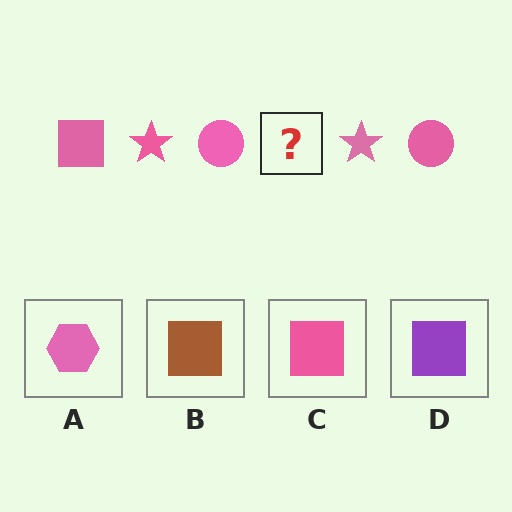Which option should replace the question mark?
Option C.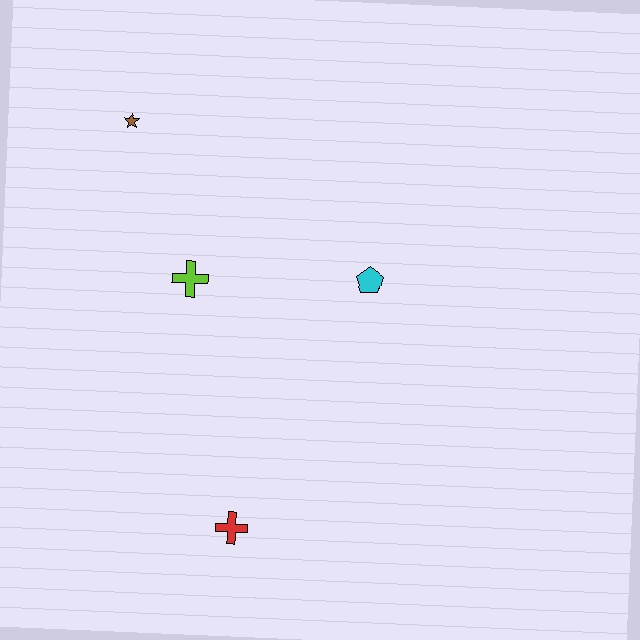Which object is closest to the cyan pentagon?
The lime cross is closest to the cyan pentagon.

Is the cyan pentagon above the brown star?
No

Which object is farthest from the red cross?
The brown star is farthest from the red cross.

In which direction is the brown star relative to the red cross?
The brown star is above the red cross.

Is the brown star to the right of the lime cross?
No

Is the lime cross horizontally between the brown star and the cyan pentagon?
Yes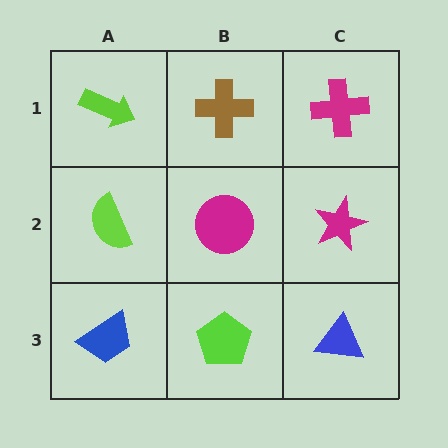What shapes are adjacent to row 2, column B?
A brown cross (row 1, column B), a lime pentagon (row 3, column B), a lime semicircle (row 2, column A), a magenta star (row 2, column C).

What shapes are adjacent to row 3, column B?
A magenta circle (row 2, column B), a blue trapezoid (row 3, column A), a blue triangle (row 3, column C).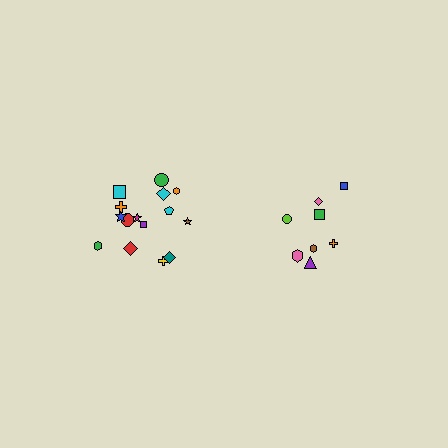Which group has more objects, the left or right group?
The left group.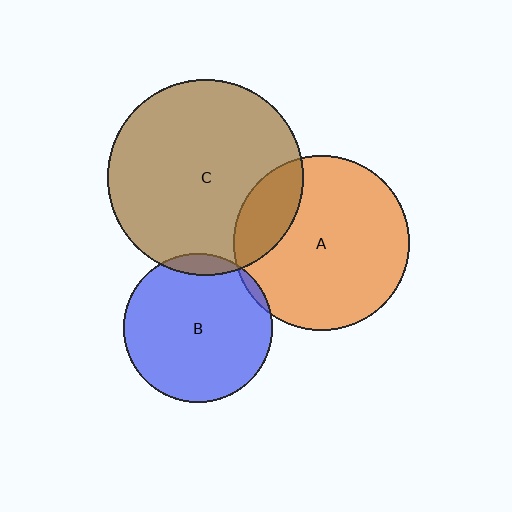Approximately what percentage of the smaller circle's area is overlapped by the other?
Approximately 5%.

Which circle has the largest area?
Circle C (brown).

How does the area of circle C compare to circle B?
Approximately 1.8 times.